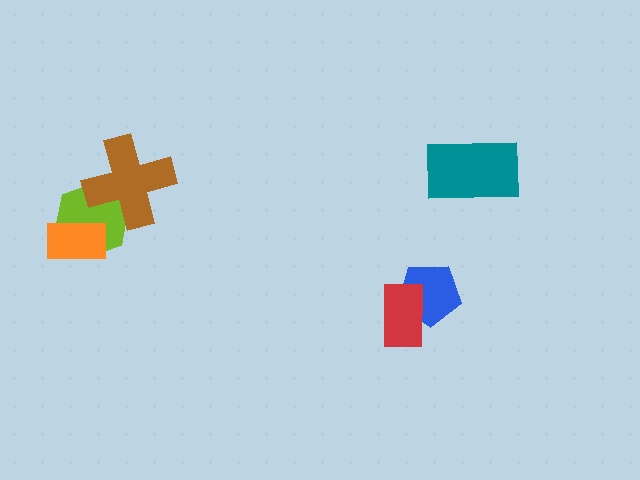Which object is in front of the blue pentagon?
The red rectangle is in front of the blue pentagon.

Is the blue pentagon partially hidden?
Yes, it is partially covered by another shape.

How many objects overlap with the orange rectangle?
1 object overlaps with the orange rectangle.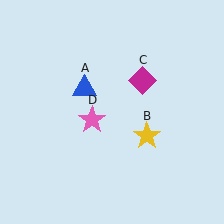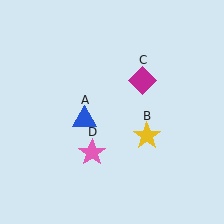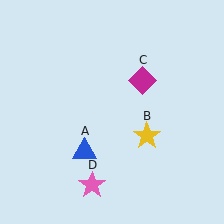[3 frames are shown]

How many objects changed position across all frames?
2 objects changed position: blue triangle (object A), pink star (object D).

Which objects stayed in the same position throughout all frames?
Yellow star (object B) and magenta diamond (object C) remained stationary.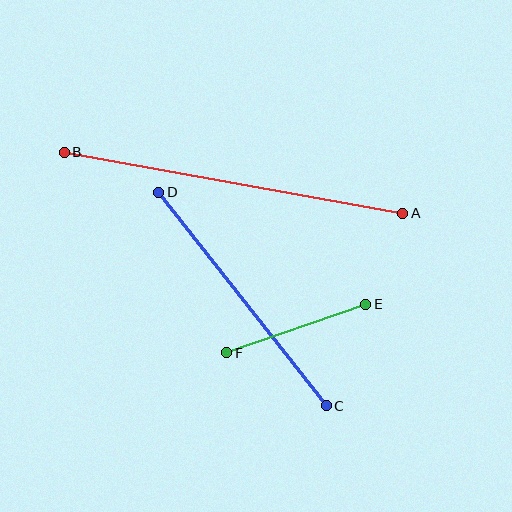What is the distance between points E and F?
The distance is approximately 147 pixels.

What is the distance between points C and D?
The distance is approximately 271 pixels.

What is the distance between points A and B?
The distance is approximately 344 pixels.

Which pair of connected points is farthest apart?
Points A and B are farthest apart.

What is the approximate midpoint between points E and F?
The midpoint is at approximately (296, 328) pixels.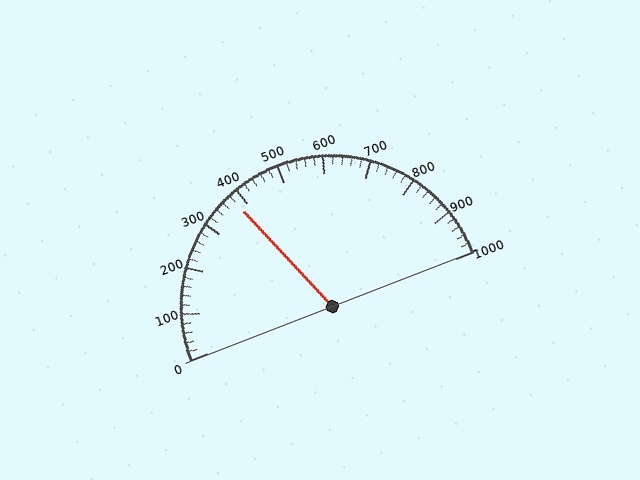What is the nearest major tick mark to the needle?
The nearest major tick mark is 400.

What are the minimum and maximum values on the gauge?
The gauge ranges from 0 to 1000.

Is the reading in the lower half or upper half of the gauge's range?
The reading is in the lower half of the range (0 to 1000).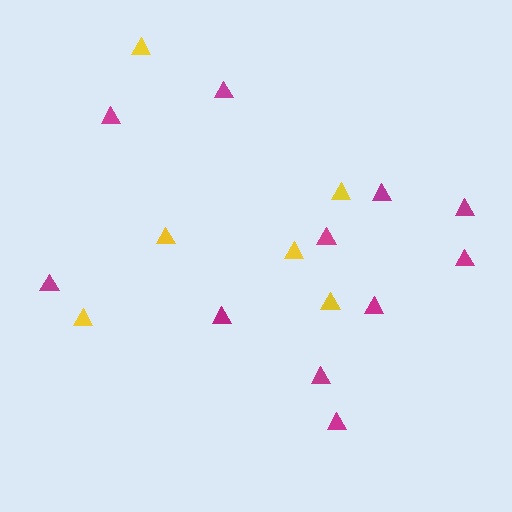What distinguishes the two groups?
There are 2 groups: one group of yellow triangles (6) and one group of magenta triangles (11).